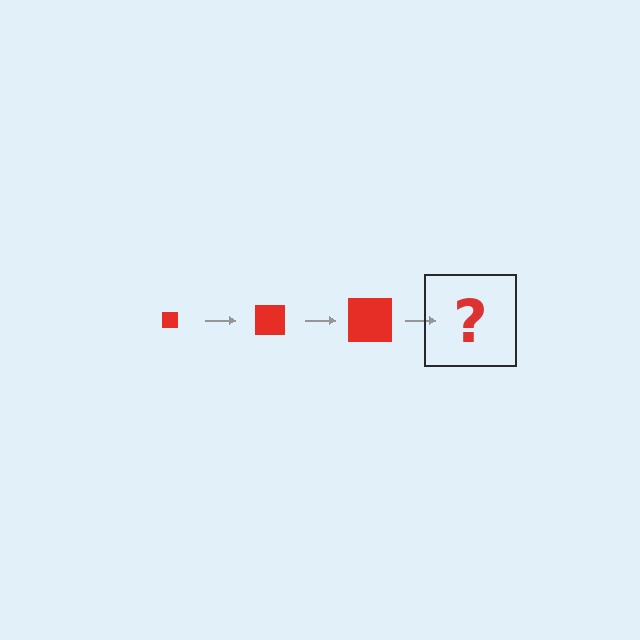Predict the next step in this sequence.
The next step is a red square, larger than the previous one.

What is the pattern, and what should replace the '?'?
The pattern is that the square gets progressively larger each step. The '?' should be a red square, larger than the previous one.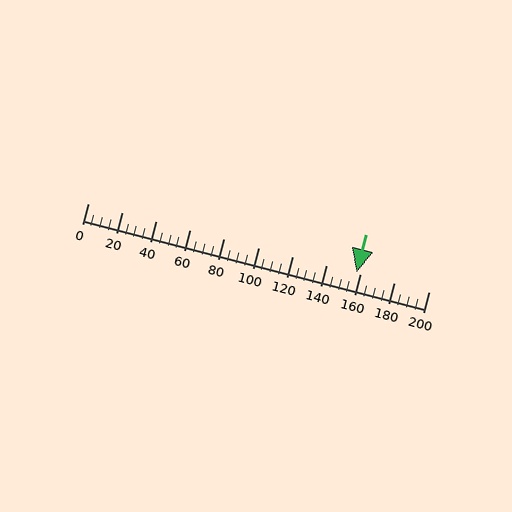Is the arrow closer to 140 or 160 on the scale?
The arrow is closer to 160.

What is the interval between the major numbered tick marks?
The major tick marks are spaced 20 units apart.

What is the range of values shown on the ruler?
The ruler shows values from 0 to 200.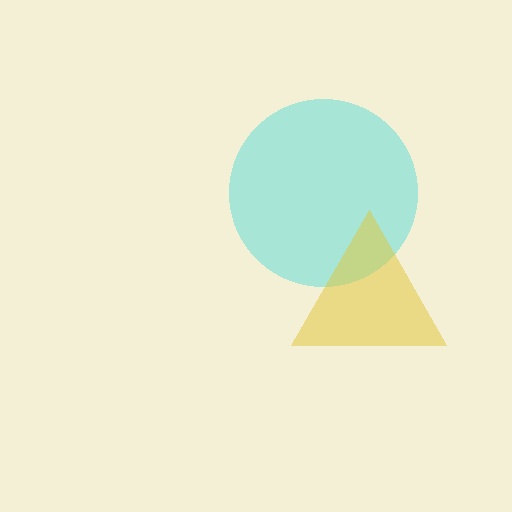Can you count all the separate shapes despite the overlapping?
Yes, there are 2 separate shapes.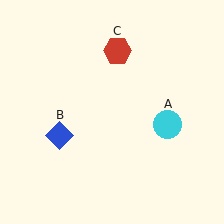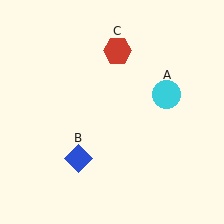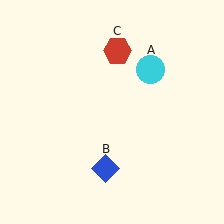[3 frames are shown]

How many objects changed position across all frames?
2 objects changed position: cyan circle (object A), blue diamond (object B).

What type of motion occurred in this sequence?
The cyan circle (object A), blue diamond (object B) rotated counterclockwise around the center of the scene.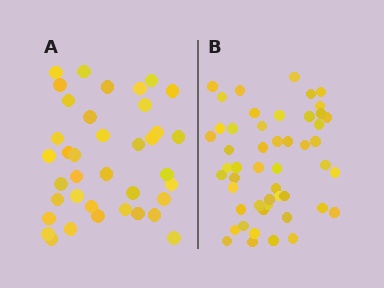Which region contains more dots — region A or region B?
Region B (the right region) has more dots.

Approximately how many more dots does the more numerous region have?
Region B has roughly 12 or so more dots than region A.